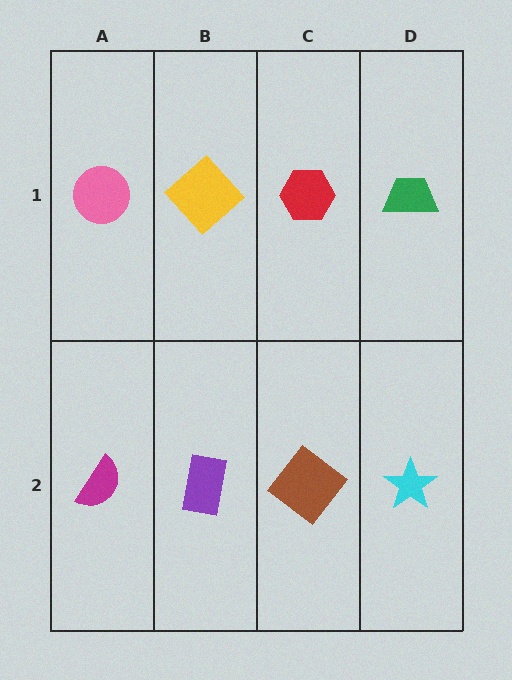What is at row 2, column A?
A magenta semicircle.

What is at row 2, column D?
A cyan star.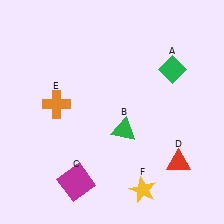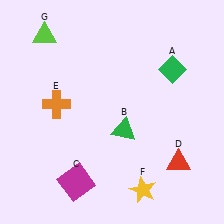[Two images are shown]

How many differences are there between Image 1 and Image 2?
There is 1 difference between the two images.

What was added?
A lime triangle (G) was added in Image 2.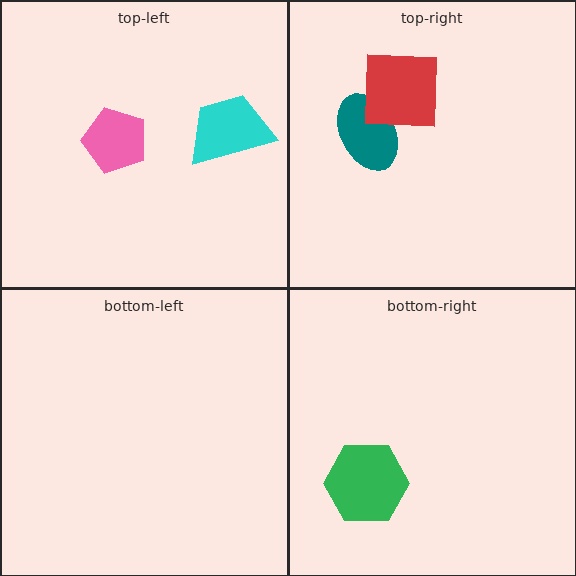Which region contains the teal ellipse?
The top-right region.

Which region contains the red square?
The top-right region.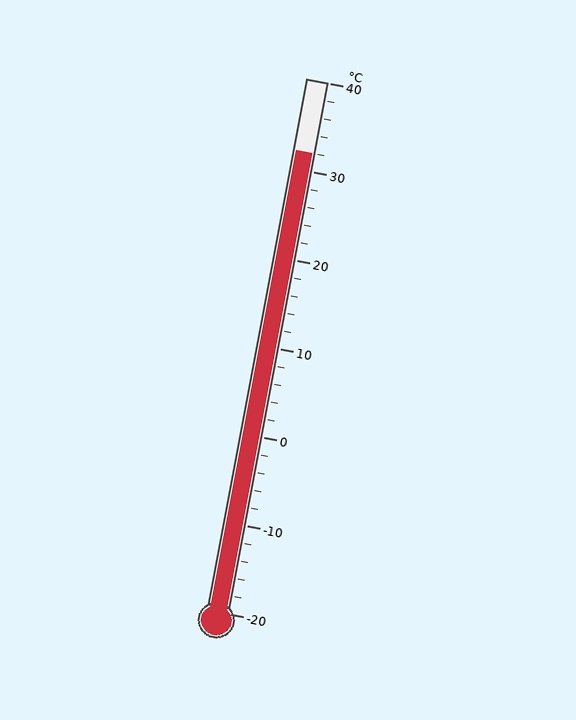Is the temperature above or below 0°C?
The temperature is above 0°C.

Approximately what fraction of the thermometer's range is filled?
The thermometer is filled to approximately 85% of its range.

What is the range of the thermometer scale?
The thermometer scale ranges from -20°C to 40°C.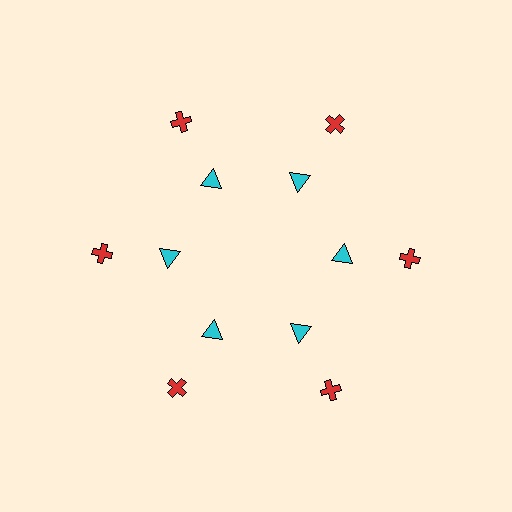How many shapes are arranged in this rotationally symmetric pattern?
There are 12 shapes, arranged in 6 groups of 2.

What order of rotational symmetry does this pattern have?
This pattern has 6-fold rotational symmetry.